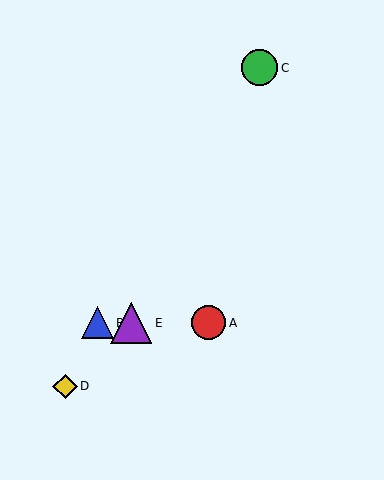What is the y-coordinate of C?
Object C is at y≈68.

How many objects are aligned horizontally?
3 objects (A, B, E) are aligned horizontally.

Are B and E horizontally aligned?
Yes, both are at y≈323.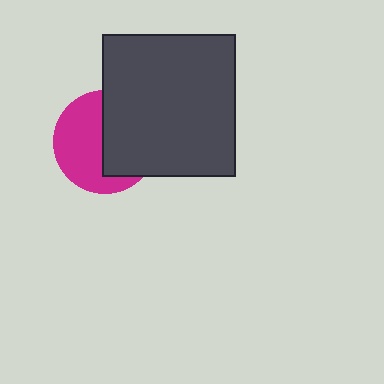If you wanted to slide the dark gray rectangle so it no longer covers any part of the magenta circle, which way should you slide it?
Slide it right — that is the most direct way to separate the two shapes.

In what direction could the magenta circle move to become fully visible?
The magenta circle could move left. That would shift it out from behind the dark gray rectangle entirely.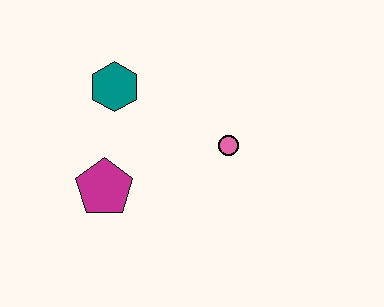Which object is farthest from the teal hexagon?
The pink circle is farthest from the teal hexagon.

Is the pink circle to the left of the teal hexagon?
No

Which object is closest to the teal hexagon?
The magenta pentagon is closest to the teal hexagon.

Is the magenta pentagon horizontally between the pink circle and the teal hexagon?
No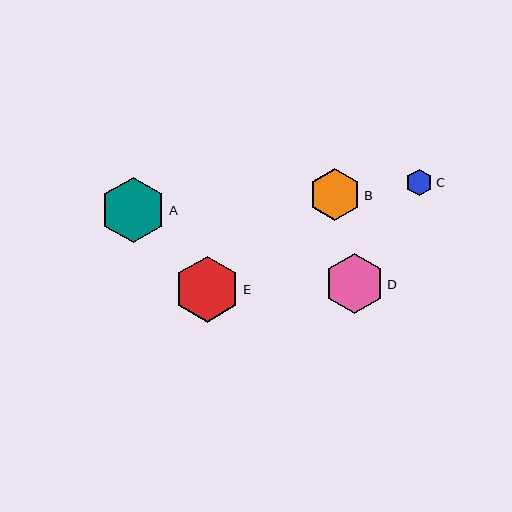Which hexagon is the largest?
Hexagon E is the largest with a size of approximately 66 pixels.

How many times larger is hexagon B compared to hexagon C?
Hexagon B is approximately 1.9 times the size of hexagon C.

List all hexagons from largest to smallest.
From largest to smallest: E, A, D, B, C.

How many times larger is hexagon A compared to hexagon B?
Hexagon A is approximately 1.2 times the size of hexagon B.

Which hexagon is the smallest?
Hexagon C is the smallest with a size of approximately 27 pixels.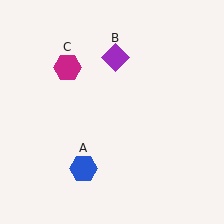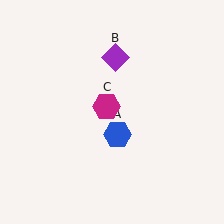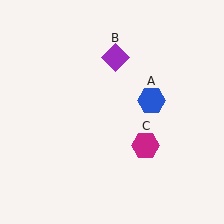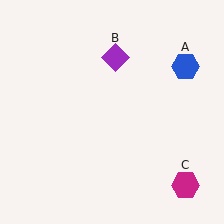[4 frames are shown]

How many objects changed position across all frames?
2 objects changed position: blue hexagon (object A), magenta hexagon (object C).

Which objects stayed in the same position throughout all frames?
Purple diamond (object B) remained stationary.